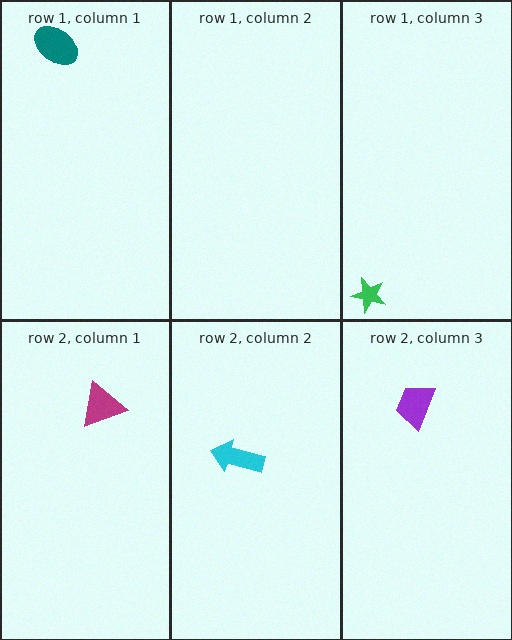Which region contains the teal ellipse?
The row 1, column 1 region.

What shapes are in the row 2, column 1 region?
The magenta triangle.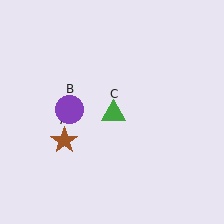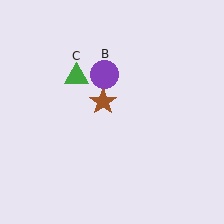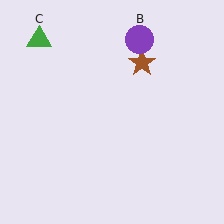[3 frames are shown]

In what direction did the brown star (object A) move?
The brown star (object A) moved up and to the right.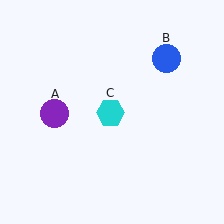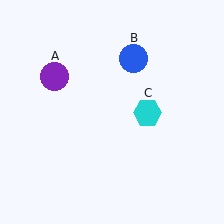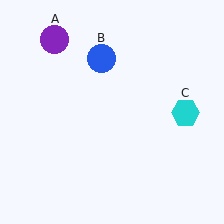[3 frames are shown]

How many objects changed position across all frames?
3 objects changed position: purple circle (object A), blue circle (object B), cyan hexagon (object C).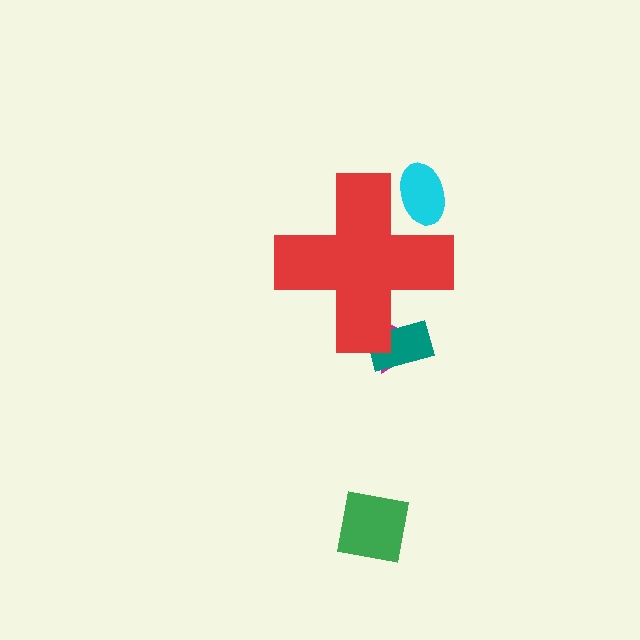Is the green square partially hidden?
No, the green square is fully visible.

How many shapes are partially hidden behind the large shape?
3 shapes are partially hidden.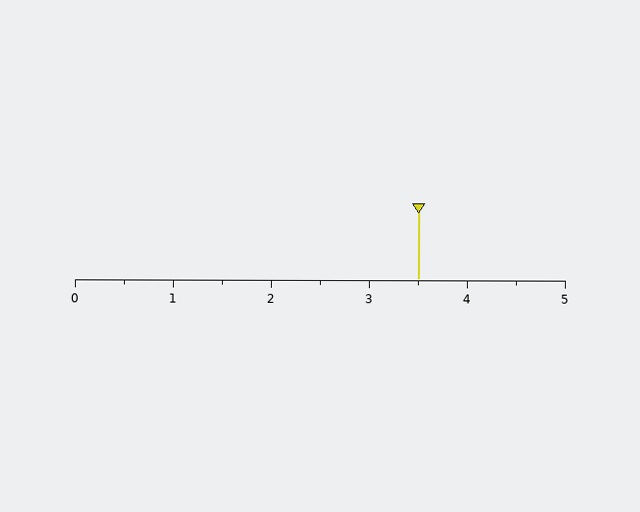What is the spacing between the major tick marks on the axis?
The major ticks are spaced 1 apart.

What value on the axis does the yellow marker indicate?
The marker indicates approximately 3.5.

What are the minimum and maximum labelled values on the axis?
The axis runs from 0 to 5.